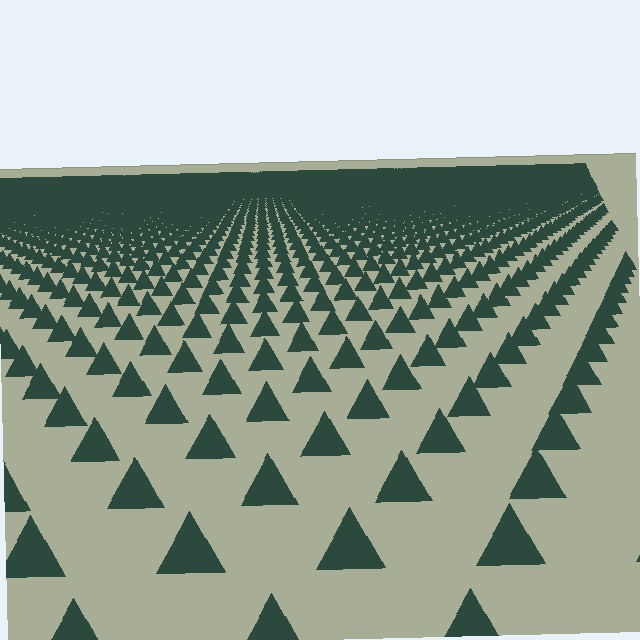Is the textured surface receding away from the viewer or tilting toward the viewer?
The surface is receding away from the viewer. Texture elements get smaller and denser toward the top.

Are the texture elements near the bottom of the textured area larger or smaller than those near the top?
Larger. Near the bottom, elements are closer to the viewer and appear at a bigger on-screen size.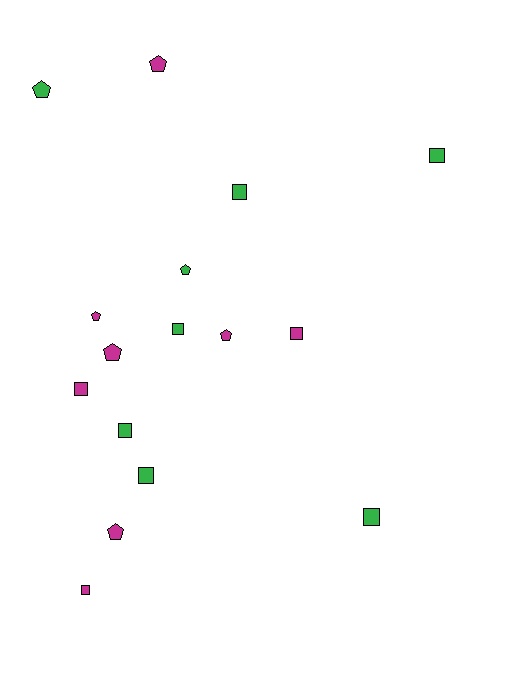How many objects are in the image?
There are 16 objects.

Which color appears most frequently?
Green, with 8 objects.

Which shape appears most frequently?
Square, with 9 objects.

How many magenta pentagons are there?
There are 5 magenta pentagons.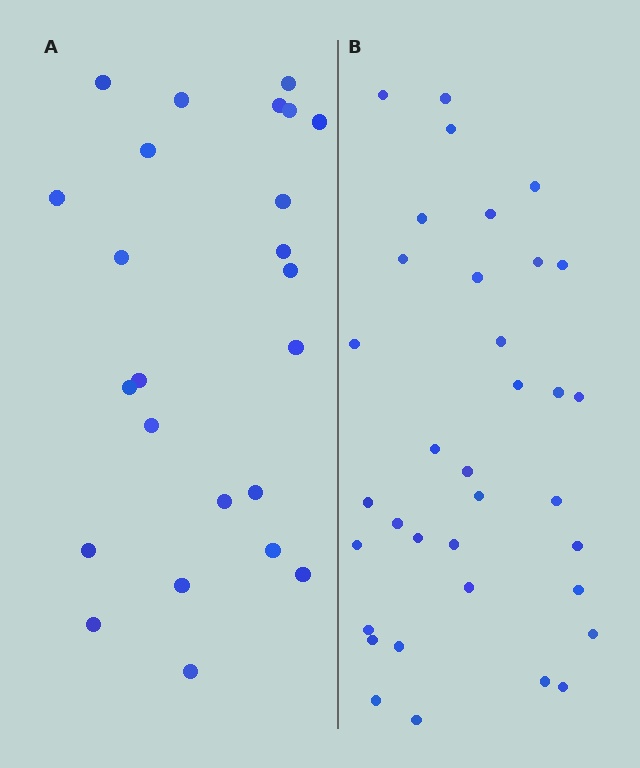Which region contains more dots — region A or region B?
Region B (the right region) has more dots.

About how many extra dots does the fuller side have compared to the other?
Region B has roughly 12 or so more dots than region A.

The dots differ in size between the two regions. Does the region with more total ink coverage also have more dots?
No. Region A has more total ink coverage because its dots are larger, but region B actually contains more individual dots. Total area can be misleading — the number of items is what matters here.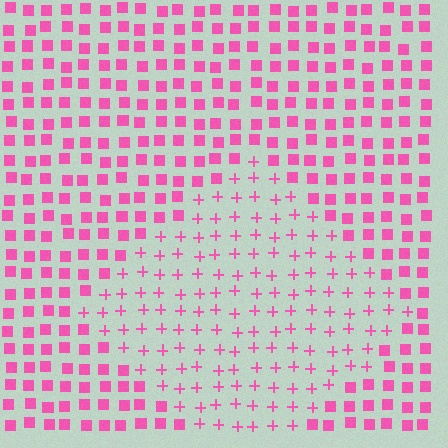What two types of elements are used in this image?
The image uses plus signs inside the diamond region and squares outside it.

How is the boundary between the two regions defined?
The boundary is defined by a change in element shape: plus signs inside vs. squares outside. All elements share the same color and spacing.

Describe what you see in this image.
The image is filled with small pink elements arranged in a uniform grid. A diamond-shaped region contains plus signs, while the surrounding area contains squares. The boundary is defined purely by the change in element shape.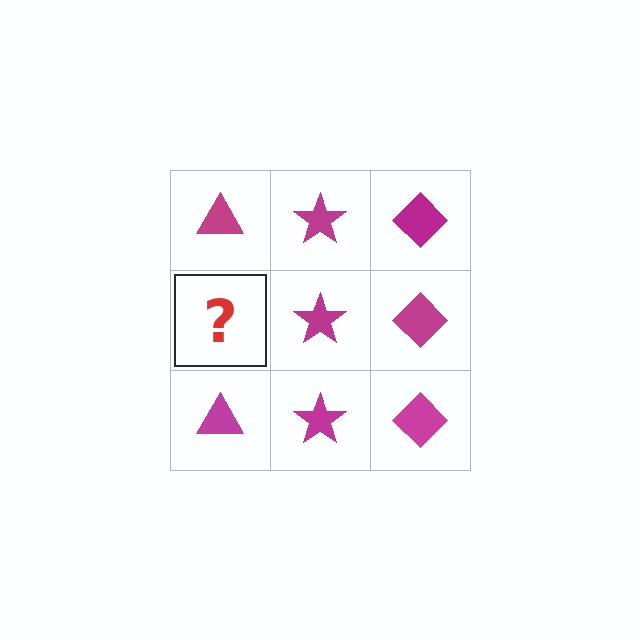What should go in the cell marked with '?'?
The missing cell should contain a magenta triangle.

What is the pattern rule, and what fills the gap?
The rule is that each column has a consistent shape. The gap should be filled with a magenta triangle.